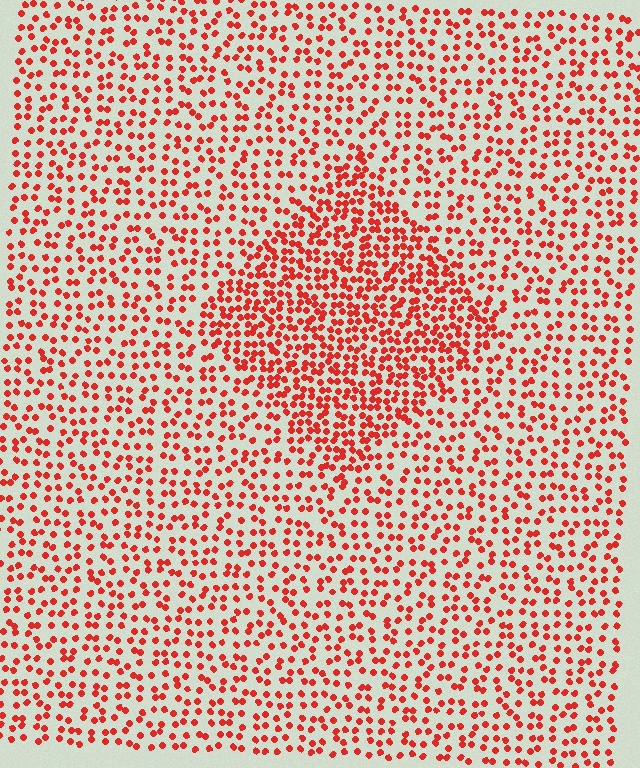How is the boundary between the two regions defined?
The boundary is defined by a change in element density (approximately 1.8x ratio). All elements are the same color, size, and shape.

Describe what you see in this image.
The image contains small red elements arranged at two different densities. A diamond-shaped region is visible where the elements are more densely packed than the surrounding area.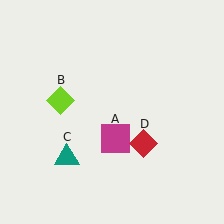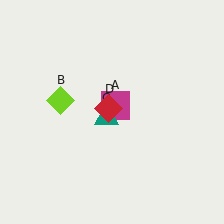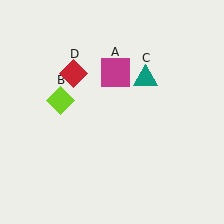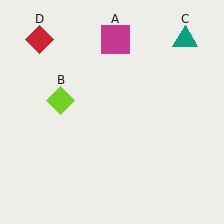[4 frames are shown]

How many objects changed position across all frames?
3 objects changed position: magenta square (object A), teal triangle (object C), red diamond (object D).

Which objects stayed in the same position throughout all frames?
Lime diamond (object B) remained stationary.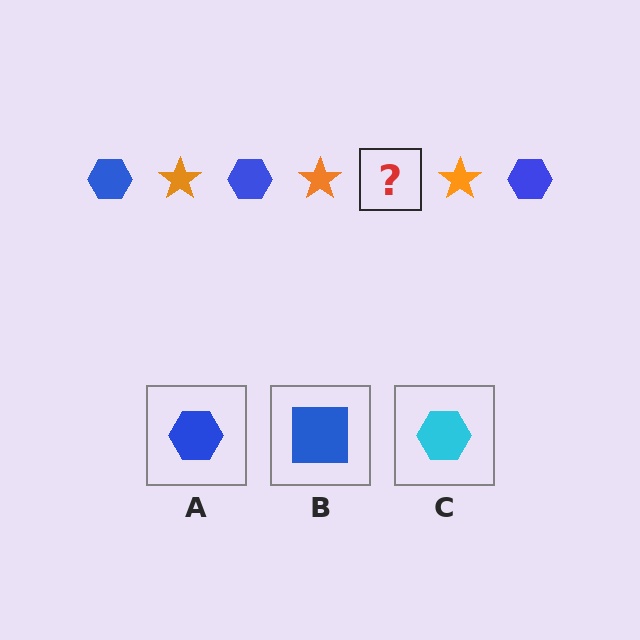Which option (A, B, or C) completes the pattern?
A.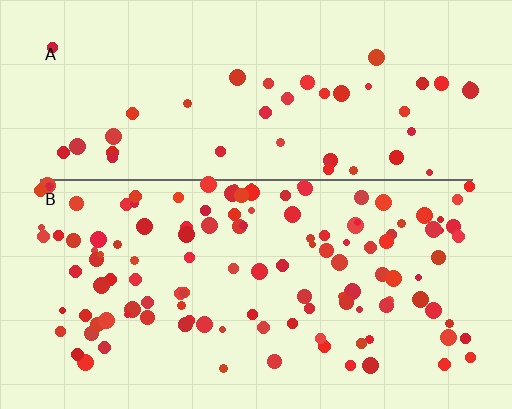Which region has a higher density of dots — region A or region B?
B (the bottom).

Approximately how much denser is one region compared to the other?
Approximately 2.8× — region B over region A.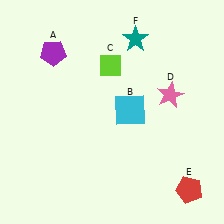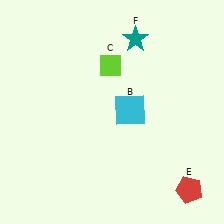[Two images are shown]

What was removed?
The purple pentagon (A), the pink star (D) were removed in Image 2.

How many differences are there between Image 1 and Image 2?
There are 2 differences between the two images.